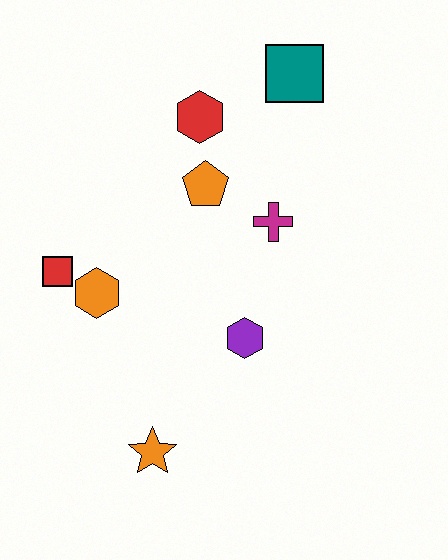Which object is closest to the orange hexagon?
The red square is closest to the orange hexagon.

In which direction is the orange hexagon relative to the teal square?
The orange hexagon is below the teal square.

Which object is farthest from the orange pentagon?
The orange star is farthest from the orange pentagon.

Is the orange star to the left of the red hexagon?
Yes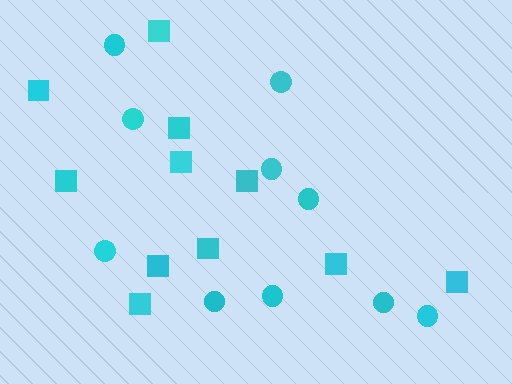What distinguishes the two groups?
There are 2 groups: one group of circles (10) and one group of squares (11).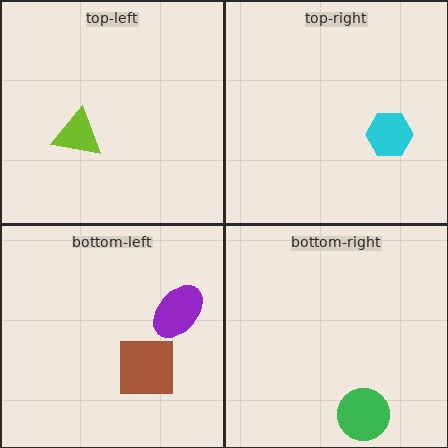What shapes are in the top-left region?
The lime triangle.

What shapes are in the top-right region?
The cyan hexagon.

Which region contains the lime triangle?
The top-left region.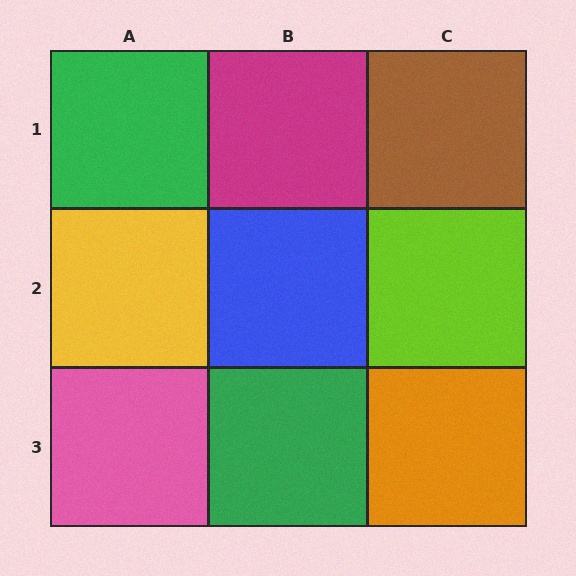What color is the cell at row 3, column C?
Orange.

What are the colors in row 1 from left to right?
Green, magenta, brown.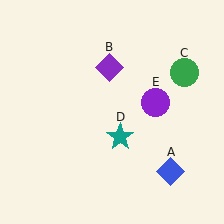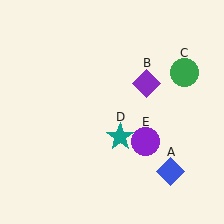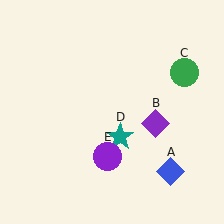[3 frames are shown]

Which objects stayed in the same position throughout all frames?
Blue diamond (object A) and green circle (object C) and teal star (object D) remained stationary.